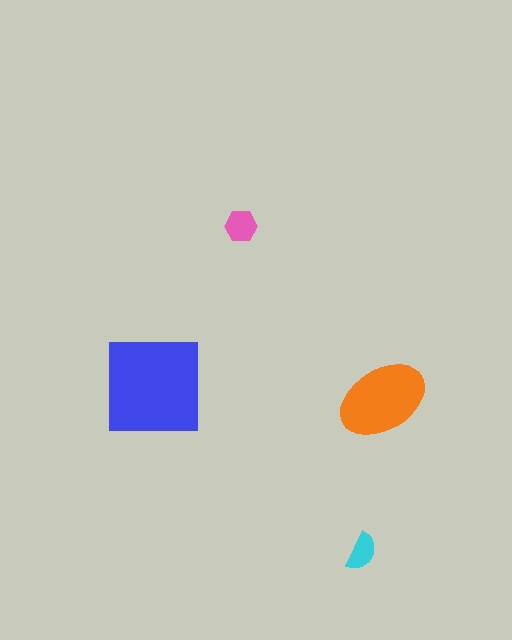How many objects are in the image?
There are 4 objects in the image.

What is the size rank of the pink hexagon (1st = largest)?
3rd.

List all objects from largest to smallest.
The blue square, the orange ellipse, the pink hexagon, the cyan semicircle.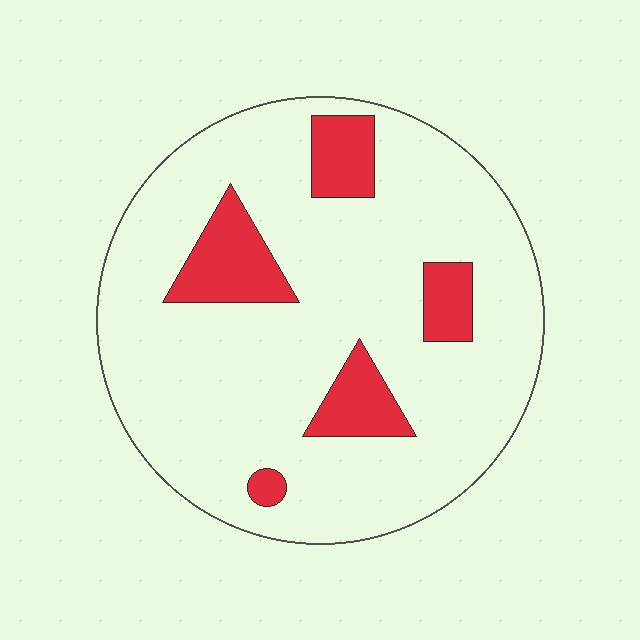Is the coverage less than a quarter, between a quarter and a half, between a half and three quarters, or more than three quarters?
Less than a quarter.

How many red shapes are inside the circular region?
5.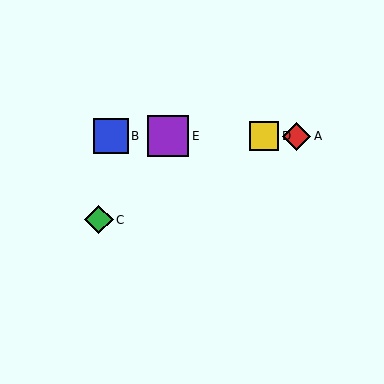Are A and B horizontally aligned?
Yes, both are at y≈136.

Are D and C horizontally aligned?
No, D is at y≈136 and C is at y≈220.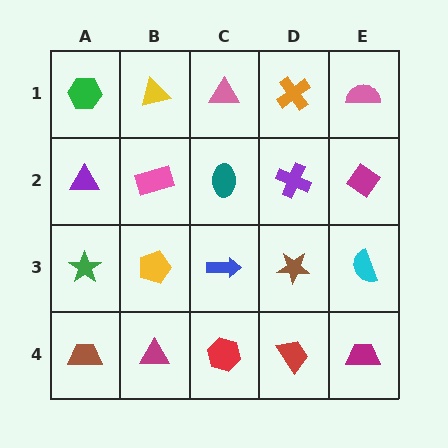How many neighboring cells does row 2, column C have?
4.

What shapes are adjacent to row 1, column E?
A magenta diamond (row 2, column E), an orange cross (row 1, column D).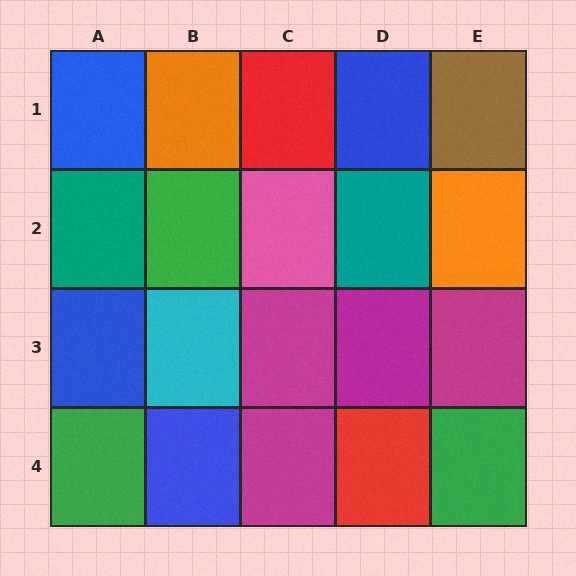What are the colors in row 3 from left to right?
Blue, cyan, magenta, magenta, magenta.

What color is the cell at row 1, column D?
Blue.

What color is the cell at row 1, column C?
Red.